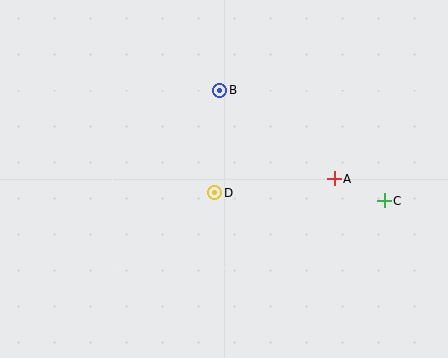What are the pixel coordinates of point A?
Point A is at (334, 179).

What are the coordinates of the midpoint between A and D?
The midpoint between A and D is at (274, 186).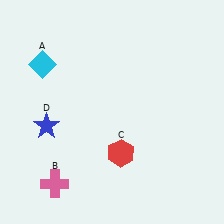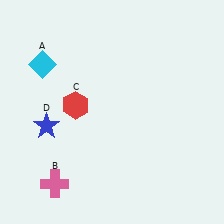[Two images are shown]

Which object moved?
The red hexagon (C) moved up.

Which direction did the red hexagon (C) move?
The red hexagon (C) moved up.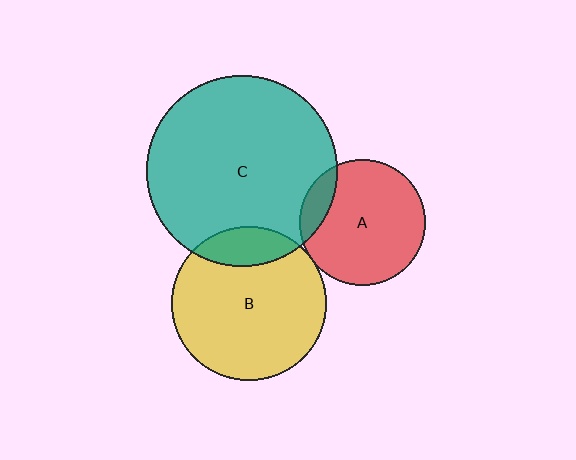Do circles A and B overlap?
Yes.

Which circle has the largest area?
Circle C (teal).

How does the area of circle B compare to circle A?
Approximately 1.5 times.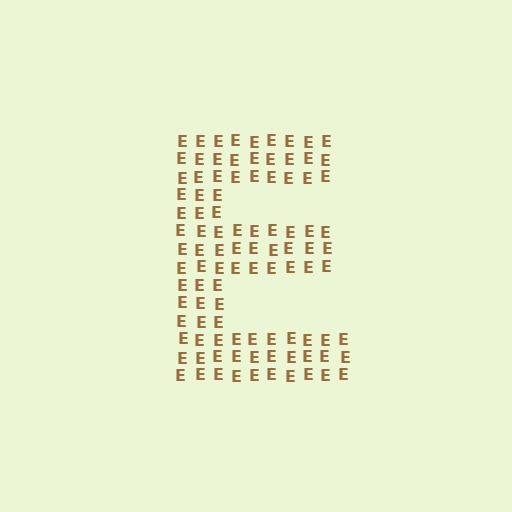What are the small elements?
The small elements are letter E's.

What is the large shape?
The large shape is the letter E.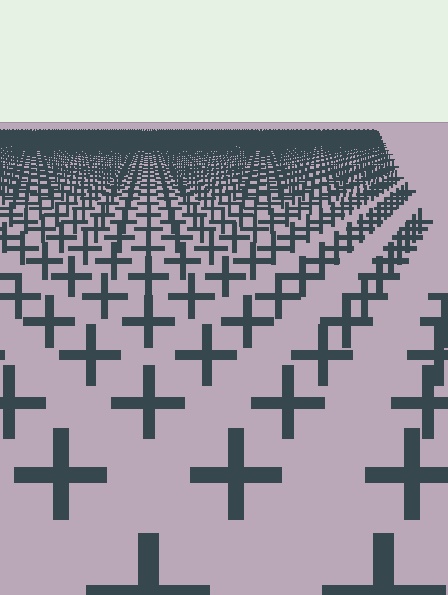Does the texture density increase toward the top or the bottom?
Density increases toward the top.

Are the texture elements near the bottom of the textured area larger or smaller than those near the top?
Larger. Near the bottom, elements are closer to the viewer and appear at a bigger on-screen size.